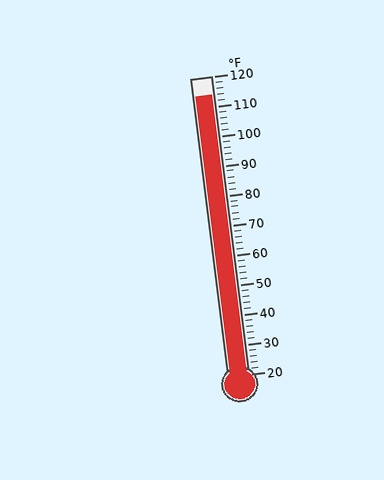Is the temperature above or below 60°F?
The temperature is above 60°F.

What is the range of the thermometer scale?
The thermometer scale ranges from 20°F to 120°F.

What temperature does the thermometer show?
The thermometer shows approximately 114°F.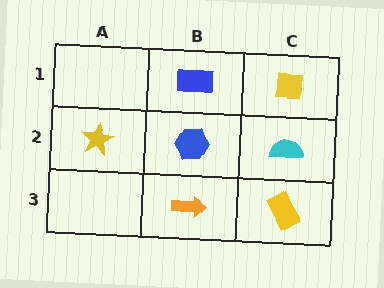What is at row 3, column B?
An orange arrow.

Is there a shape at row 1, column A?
No, that cell is empty.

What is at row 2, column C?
A cyan semicircle.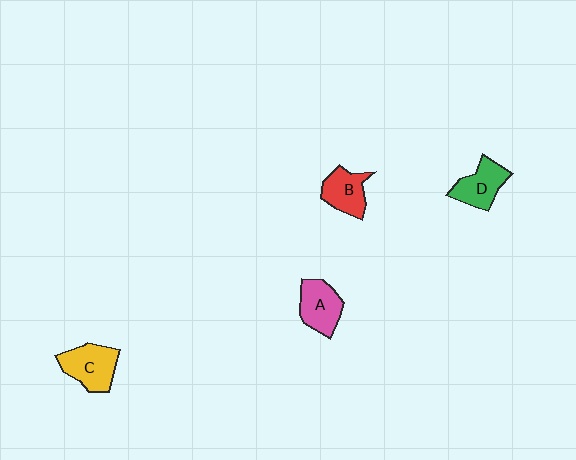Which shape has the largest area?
Shape C (yellow).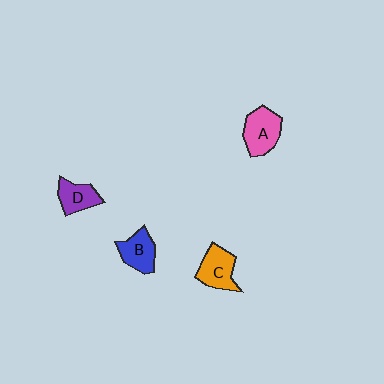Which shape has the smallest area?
Shape D (purple).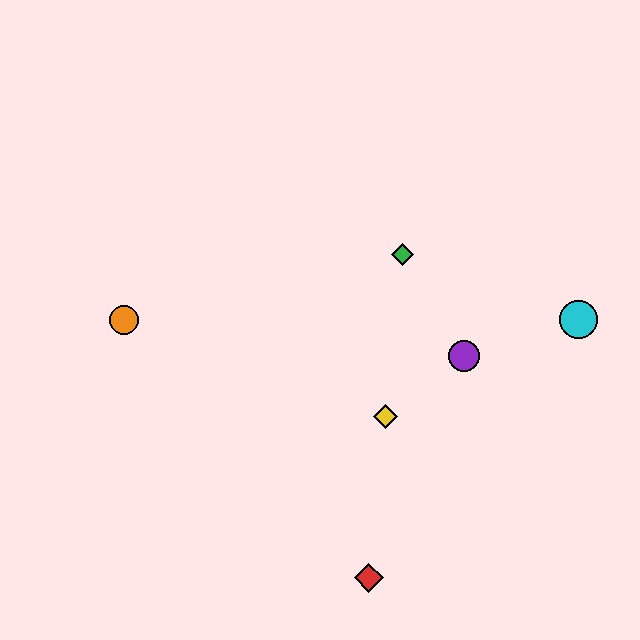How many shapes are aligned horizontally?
3 shapes (the blue diamond, the orange circle, the cyan circle) are aligned horizontally.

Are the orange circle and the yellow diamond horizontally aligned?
No, the orange circle is at y≈320 and the yellow diamond is at y≈416.